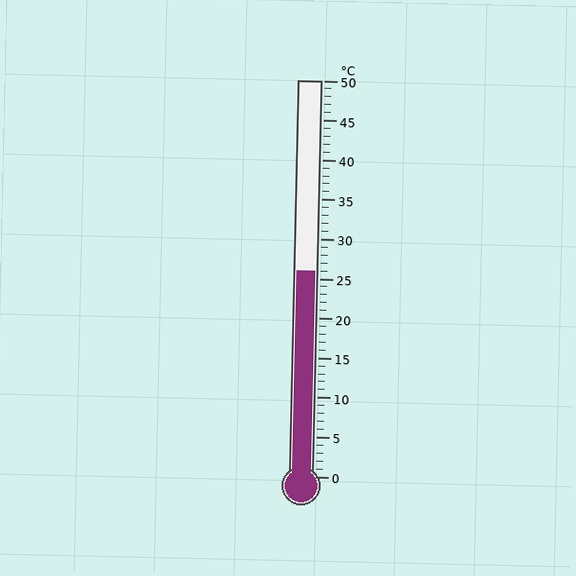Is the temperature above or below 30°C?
The temperature is below 30°C.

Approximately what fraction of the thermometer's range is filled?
The thermometer is filled to approximately 50% of its range.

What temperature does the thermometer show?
The thermometer shows approximately 26°C.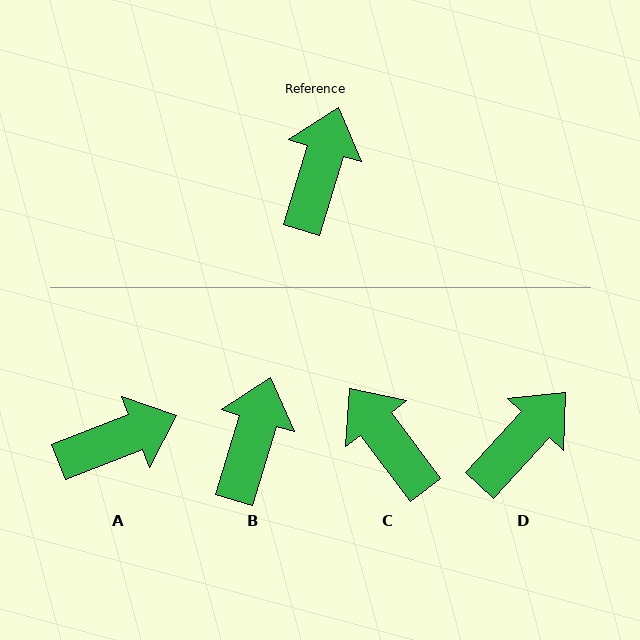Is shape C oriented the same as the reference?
No, it is off by about 54 degrees.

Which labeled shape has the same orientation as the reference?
B.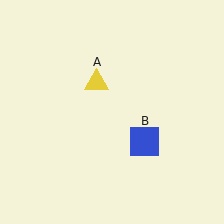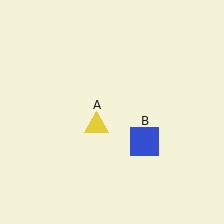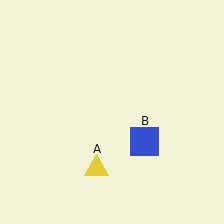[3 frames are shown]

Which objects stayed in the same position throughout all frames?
Blue square (object B) remained stationary.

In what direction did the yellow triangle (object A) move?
The yellow triangle (object A) moved down.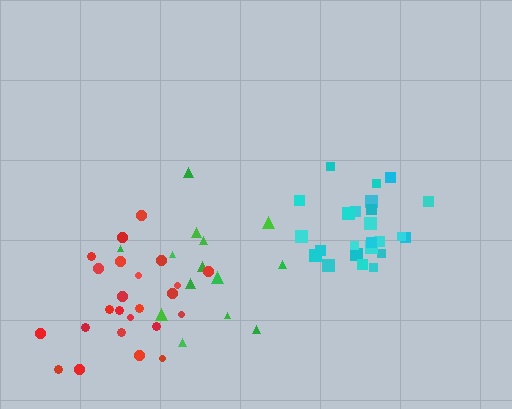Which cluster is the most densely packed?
Cyan.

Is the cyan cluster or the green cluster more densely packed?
Cyan.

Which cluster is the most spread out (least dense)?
Green.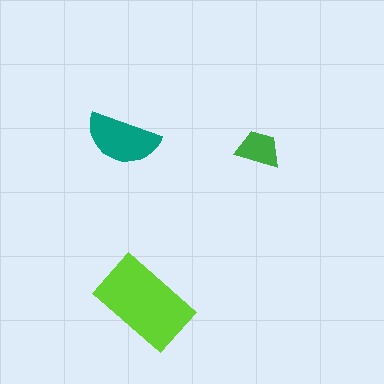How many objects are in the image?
There are 3 objects in the image.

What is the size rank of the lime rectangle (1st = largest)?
1st.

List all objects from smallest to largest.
The green trapezoid, the teal semicircle, the lime rectangle.